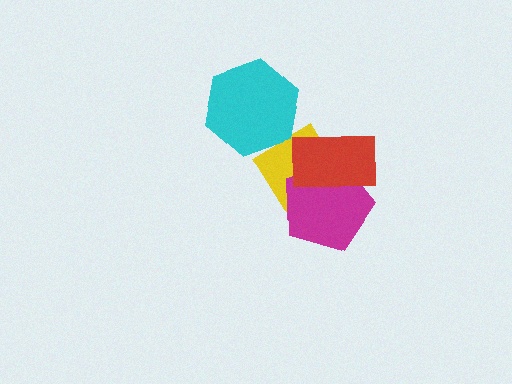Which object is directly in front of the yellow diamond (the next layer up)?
The magenta pentagon is directly in front of the yellow diamond.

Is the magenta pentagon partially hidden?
Yes, it is partially covered by another shape.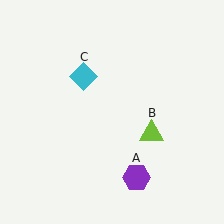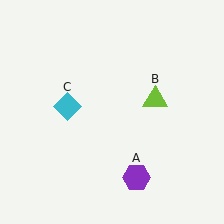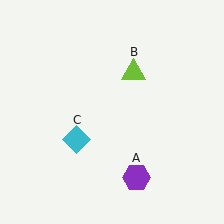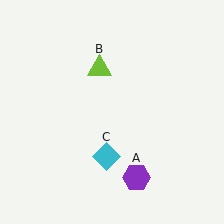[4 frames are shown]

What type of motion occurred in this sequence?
The lime triangle (object B), cyan diamond (object C) rotated counterclockwise around the center of the scene.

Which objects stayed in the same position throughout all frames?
Purple hexagon (object A) remained stationary.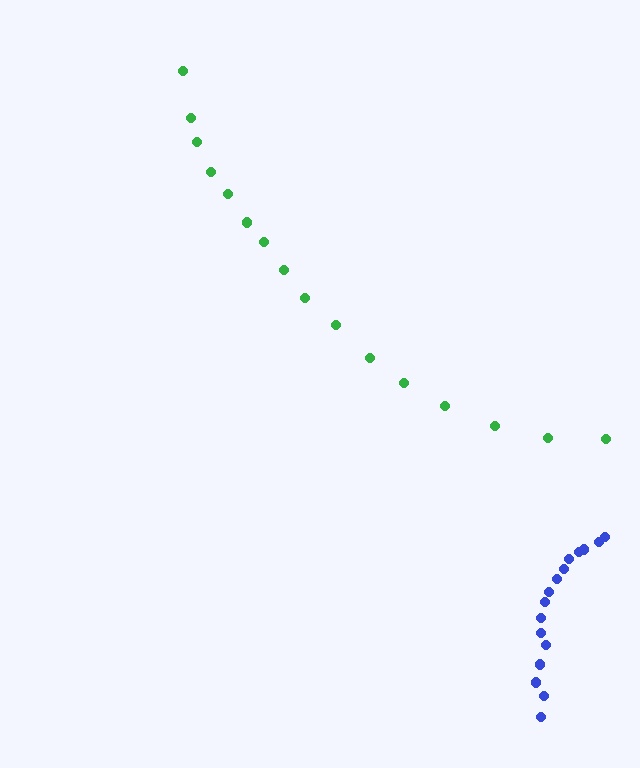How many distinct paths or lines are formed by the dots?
There are 2 distinct paths.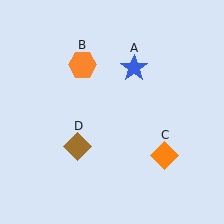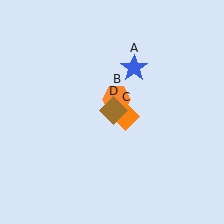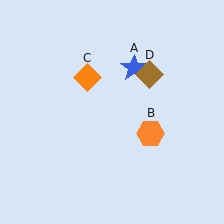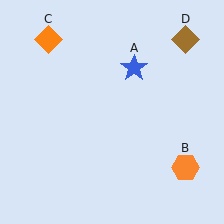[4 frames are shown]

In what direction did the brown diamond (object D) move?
The brown diamond (object D) moved up and to the right.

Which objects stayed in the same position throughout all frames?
Blue star (object A) remained stationary.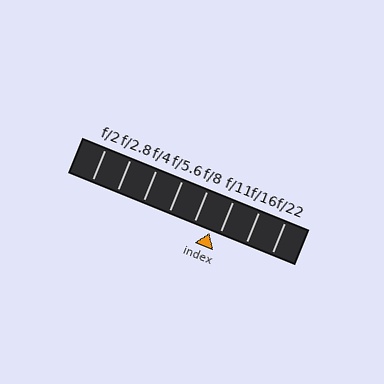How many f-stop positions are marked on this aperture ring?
There are 8 f-stop positions marked.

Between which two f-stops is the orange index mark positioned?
The index mark is between f/8 and f/11.